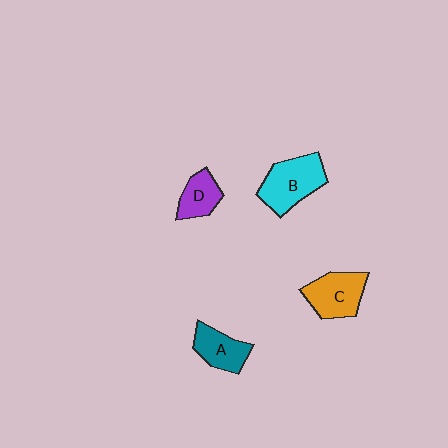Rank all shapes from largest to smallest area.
From largest to smallest: B (cyan), C (orange), A (teal), D (purple).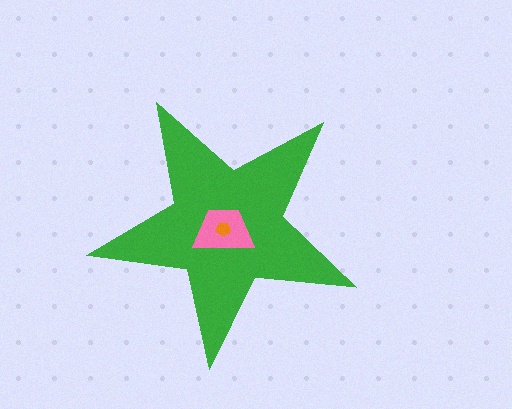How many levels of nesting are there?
3.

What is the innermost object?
The orange pentagon.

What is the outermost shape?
The green star.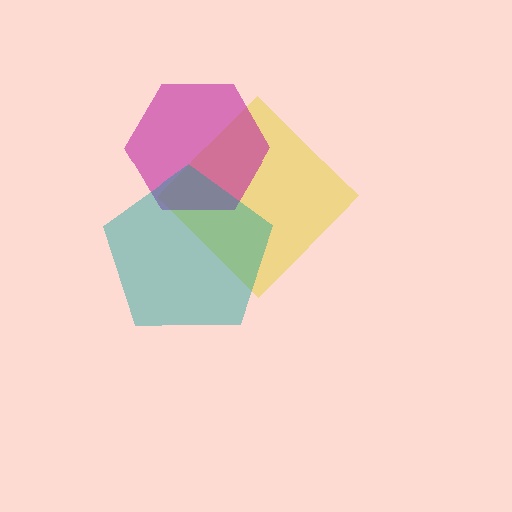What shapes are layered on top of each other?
The layered shapes are: a yellow diamond, a magenta hexagon, a teal pentagon.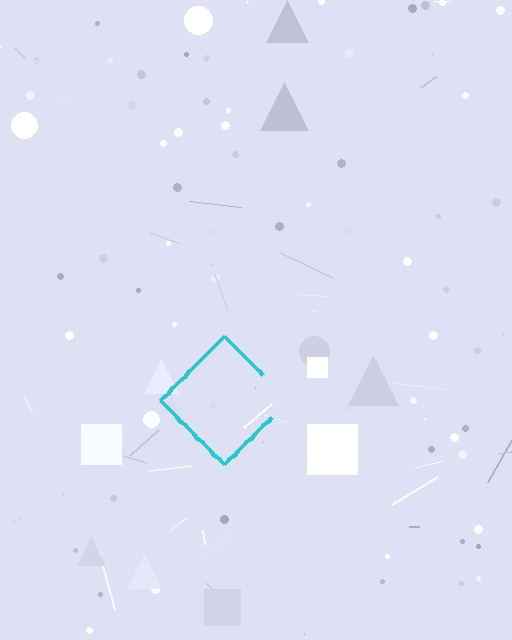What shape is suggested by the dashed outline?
The dashed outline suggests a diamond.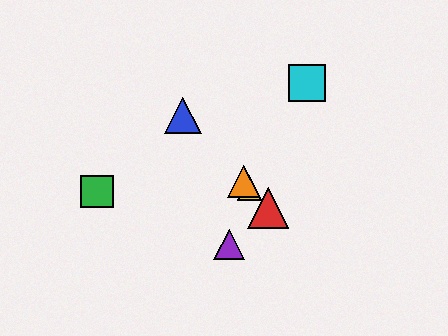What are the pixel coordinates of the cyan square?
The cyan square is at (307, 83).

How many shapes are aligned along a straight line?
4 shapes (the red triangle, the blue triangle, the yellow triangle, the orange triangle) are aligned along a straight line.